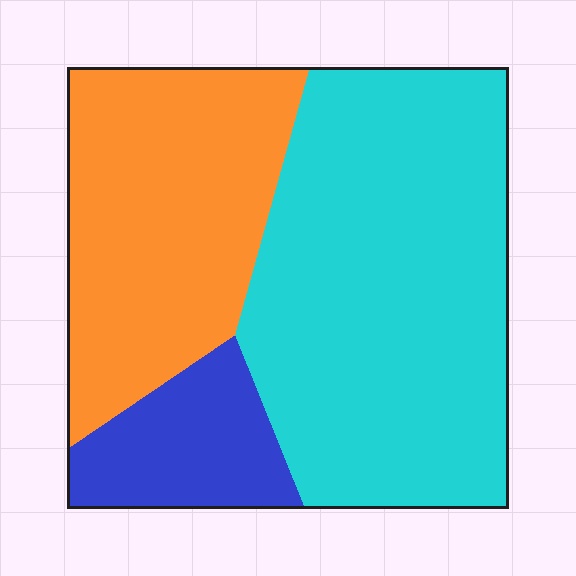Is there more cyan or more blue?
Cyan.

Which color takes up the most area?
Cyan, at roughly 55%.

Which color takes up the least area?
Blue, at roughly 15%.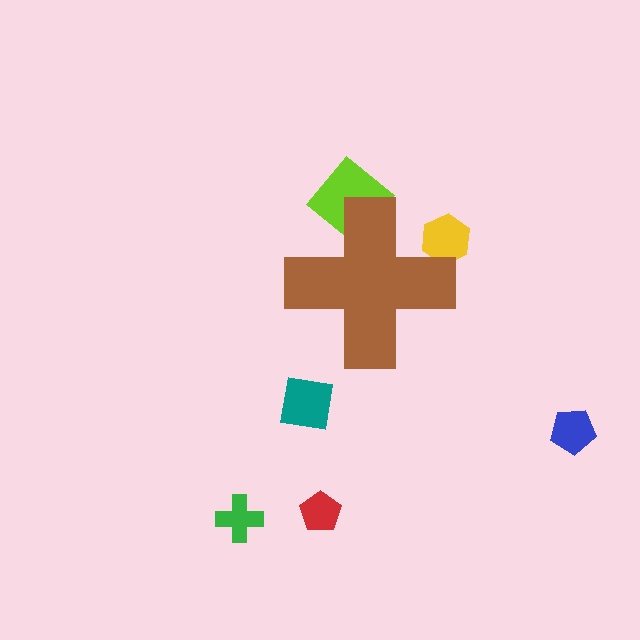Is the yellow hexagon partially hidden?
Yes, the yellow hexagon is partially hidden behind the brown cross.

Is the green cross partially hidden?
No, the green cross is fully visible.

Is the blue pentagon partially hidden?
No, the blue pentagon is fully visible.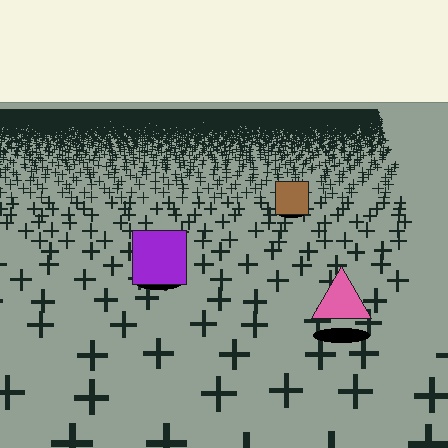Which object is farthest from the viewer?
The brown square is farthest from the viewer. It appears smaller and the ground texture around it is denser.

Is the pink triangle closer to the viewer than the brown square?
Yes. The pink triangle is closer — you can tell from the texture gradient: the ground texture is coarser near it.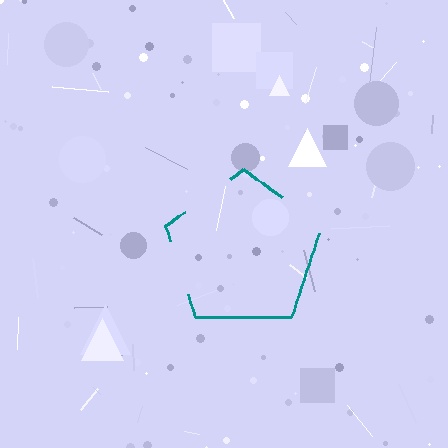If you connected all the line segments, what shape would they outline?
They would outline a pentagon.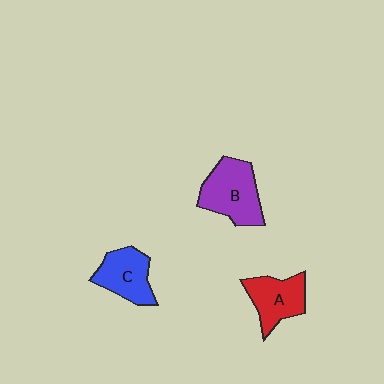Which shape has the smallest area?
Shape C (blue).